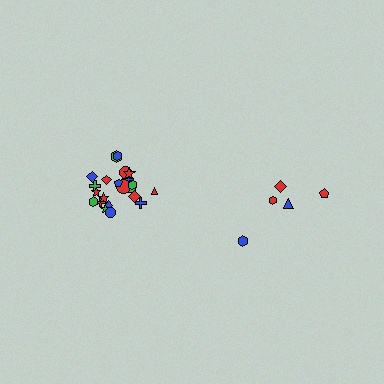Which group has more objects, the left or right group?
The left group.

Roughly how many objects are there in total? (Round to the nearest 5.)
Roughly 25 objects in total.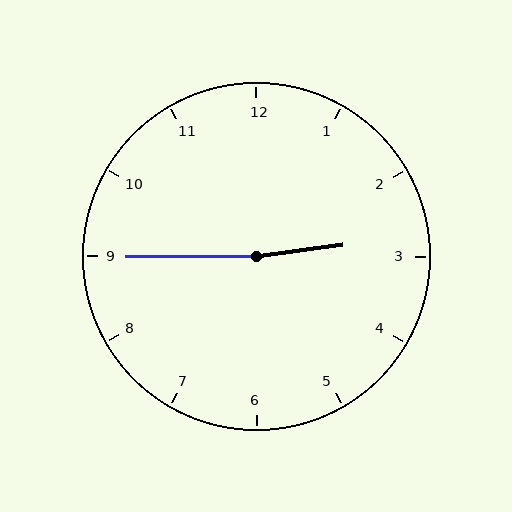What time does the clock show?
2:45.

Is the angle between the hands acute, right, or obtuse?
It is obtuse.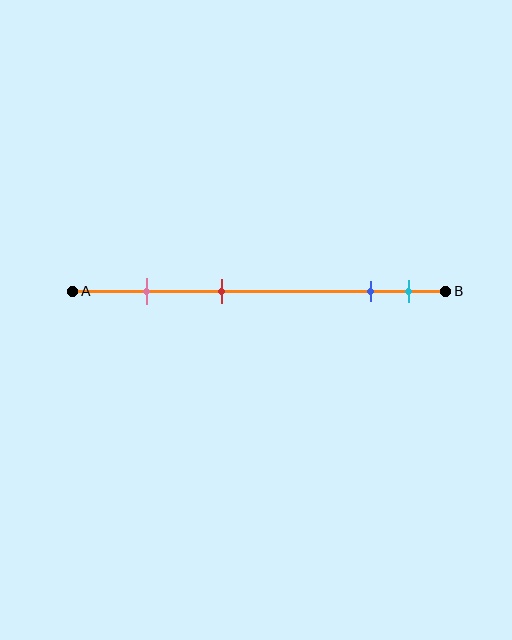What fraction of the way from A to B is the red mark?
The red mark is approximately 40% (0.4) of the way from A to B.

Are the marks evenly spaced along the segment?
No, the marks are not evenly spaced.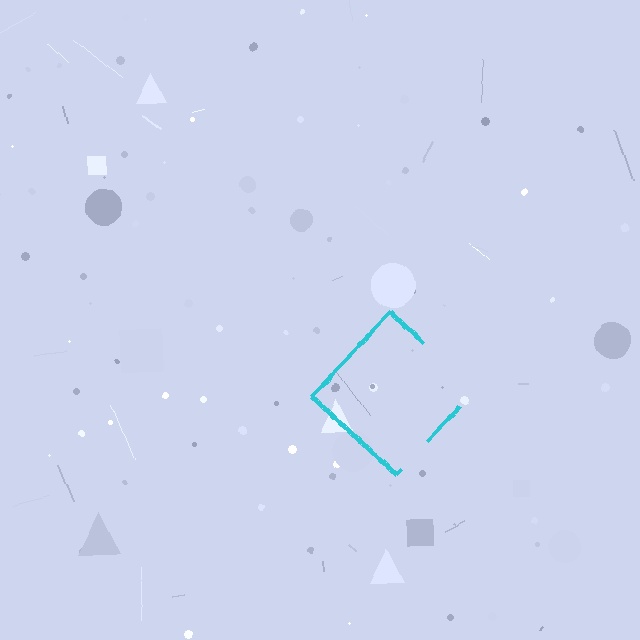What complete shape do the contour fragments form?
The contour fragments form a diamond.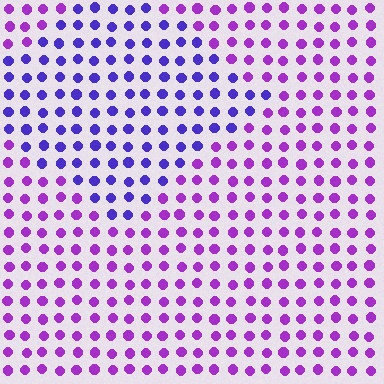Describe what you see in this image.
The image is filled with small purple elements in a uniform arrangement. A diamond-shaped region is visible where the elements are tinted to a slightly different hue, forming a subtle color boundary.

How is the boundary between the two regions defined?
The boundary is defined purely by a slight shift in hue (about 36 degrees). Spacing, size, and orientation are identical on both sides.